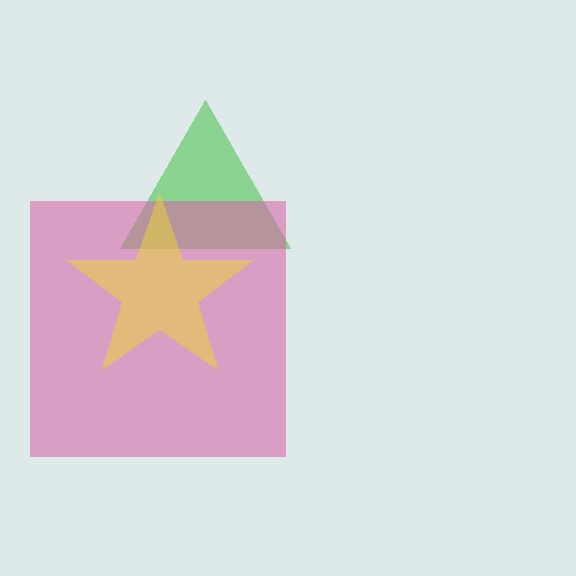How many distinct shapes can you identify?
There are 3 distinct shapes: a green triangle, a pink square, a yellow star.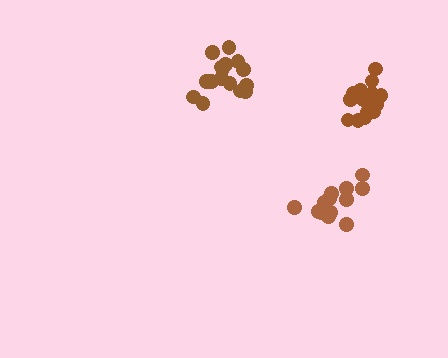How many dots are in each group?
Group 1: 14 dots, Group 2: 16 dots, Group 3: 15 dots (45 total).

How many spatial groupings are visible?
There are 3 spatial groupings.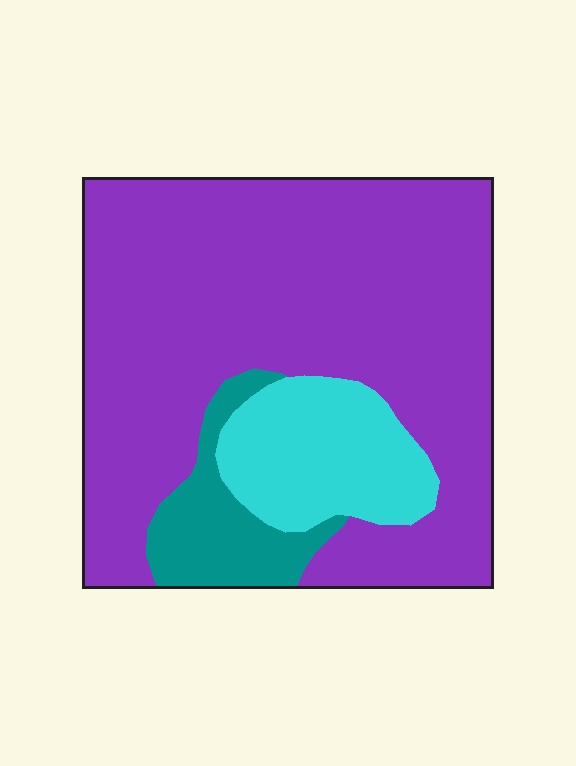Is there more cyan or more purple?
Purple.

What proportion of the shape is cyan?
Cyan takes up about one sixth (1/6) of the shape.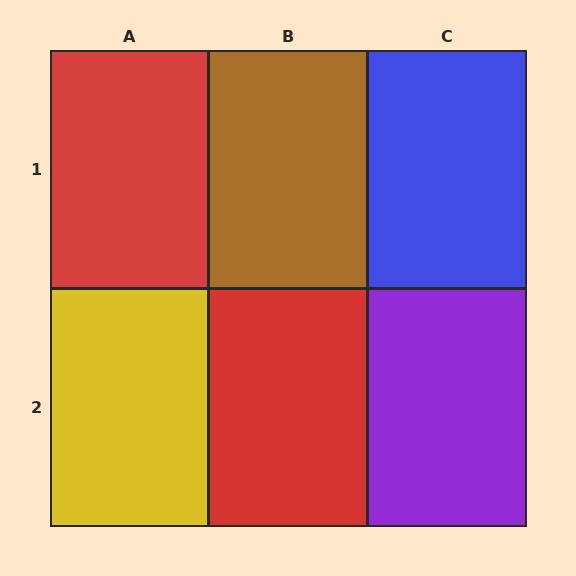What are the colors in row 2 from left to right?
Yellow, red, purple.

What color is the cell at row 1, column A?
Red.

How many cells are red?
2 cells are red.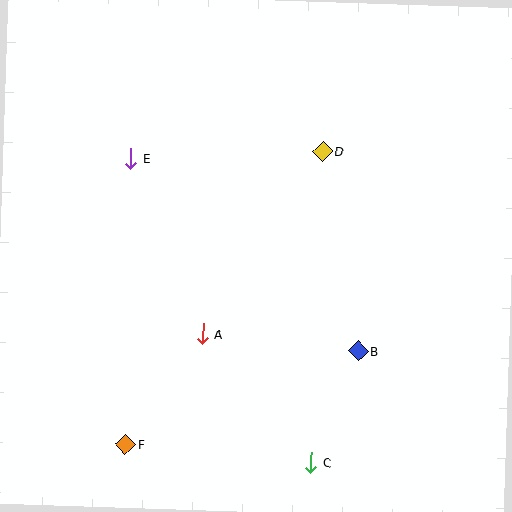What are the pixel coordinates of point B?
Point B is at (358, 351).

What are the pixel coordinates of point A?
Point A is at (203, 334).